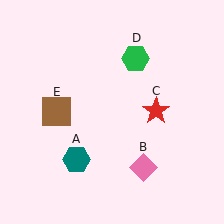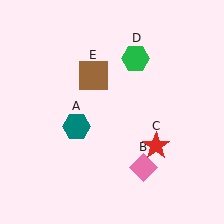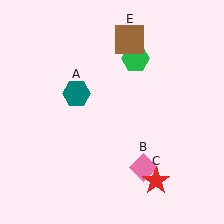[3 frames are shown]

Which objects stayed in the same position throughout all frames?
Pink diamond (object B) and green hexagon (object D) remained stationary.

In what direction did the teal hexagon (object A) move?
The teal hexagon (object A) moved up.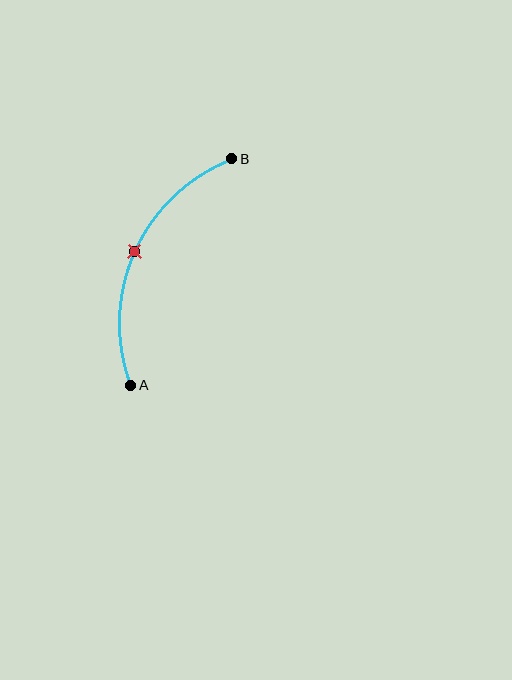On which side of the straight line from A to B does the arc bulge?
The arc bulges to the left of the straight line connecting A and B.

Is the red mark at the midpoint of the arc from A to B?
Yes. The red mark lies on the arc at equal arc-length from both A and B — it is the arc midpoint.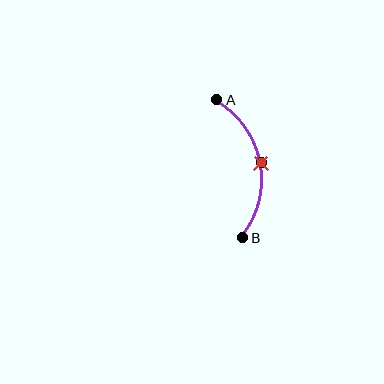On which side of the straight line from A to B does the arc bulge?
The arc bulges to the right of the straight line connecting A and B.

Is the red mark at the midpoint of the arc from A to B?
Yes. The red mark lies on the arc at equal arc-length from both A and B — it is the arc midpoint.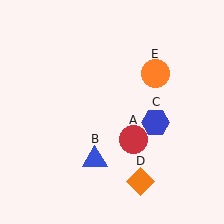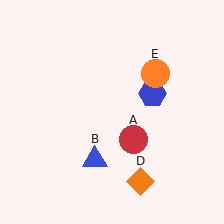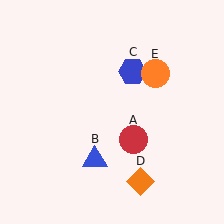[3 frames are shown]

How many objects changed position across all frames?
1 object changed position: blue hexagon (object C).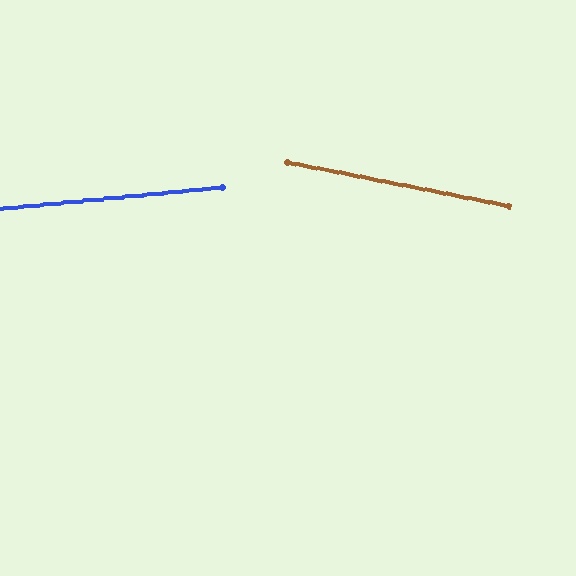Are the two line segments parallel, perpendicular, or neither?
Neither parallel nor perpendicular — they differ by about 17°.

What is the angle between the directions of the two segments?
Approximately 17 degrees.